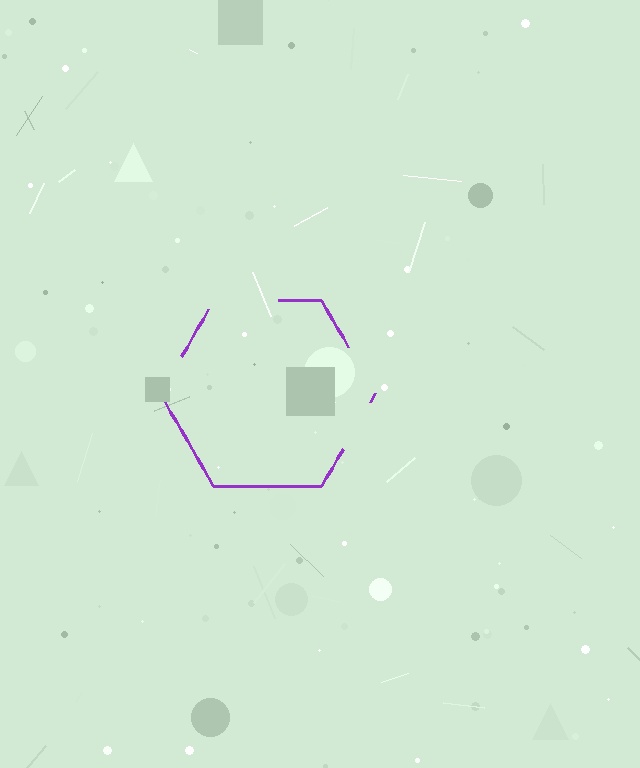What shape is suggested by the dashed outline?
The dashed outline suggests a hexagon.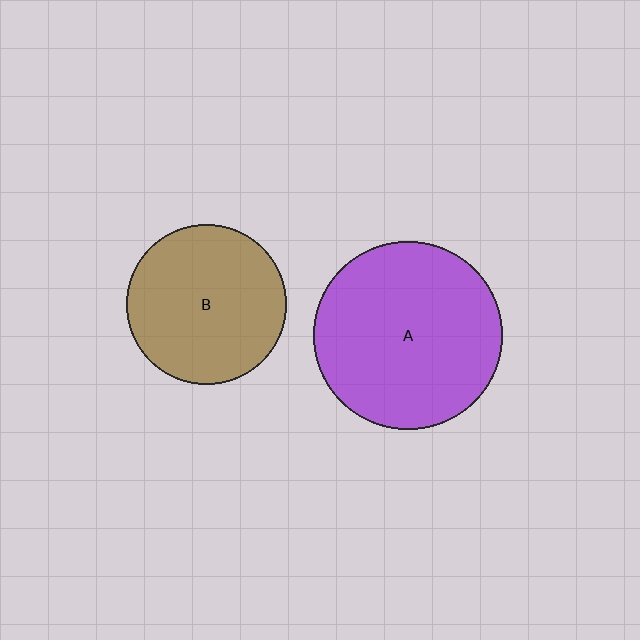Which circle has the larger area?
Circle A (purple).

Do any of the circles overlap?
No, none of the circles overlap.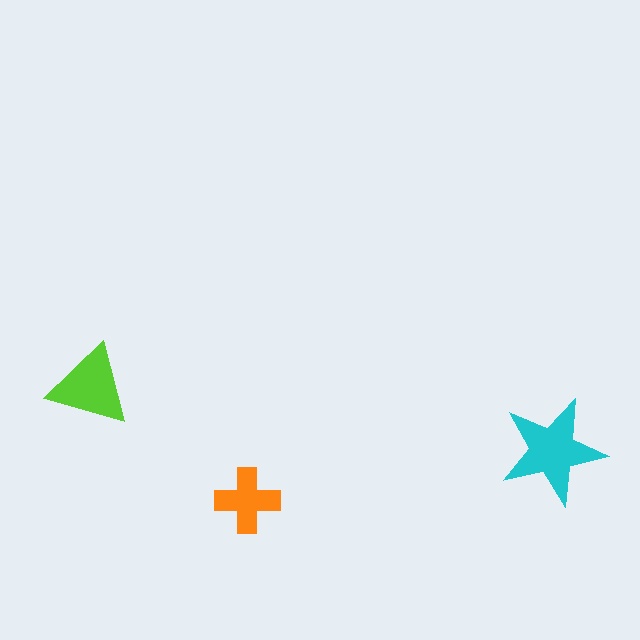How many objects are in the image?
There are 3 objects in the image.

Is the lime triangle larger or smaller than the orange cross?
Larger.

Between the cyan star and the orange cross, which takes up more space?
The cyan star.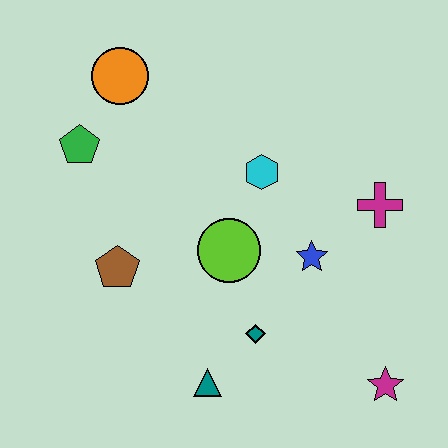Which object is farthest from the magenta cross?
The green pentagon is farthest from the magenta cross.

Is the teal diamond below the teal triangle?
No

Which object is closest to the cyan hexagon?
The lime circle is closest to the cyan hexagon.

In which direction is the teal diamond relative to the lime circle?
The teal diamond is below the lime circle.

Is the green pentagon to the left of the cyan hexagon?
Yes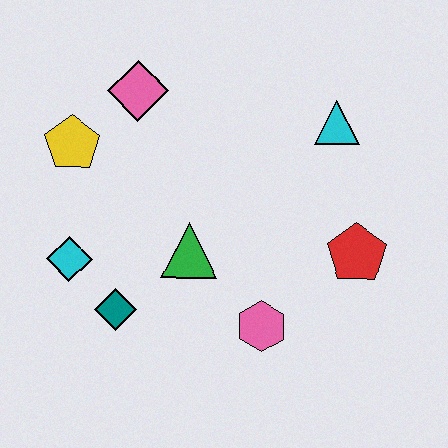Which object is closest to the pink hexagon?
The green triangle is closest to the pink hexagon.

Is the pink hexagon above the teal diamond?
No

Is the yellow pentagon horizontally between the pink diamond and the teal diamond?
No